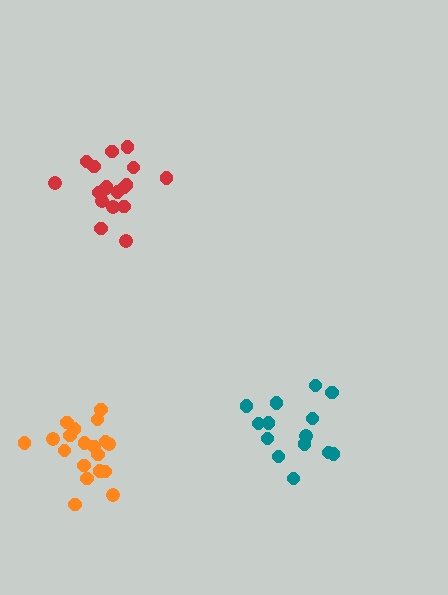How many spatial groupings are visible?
There are 3 spatial groupings.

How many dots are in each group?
Group 1: 18 dots, Group 2: 14 dots, Group 3: 19 dots (51 total).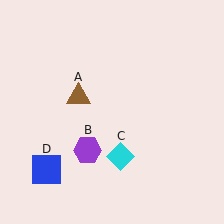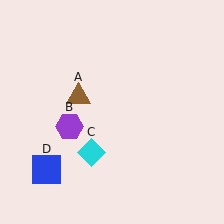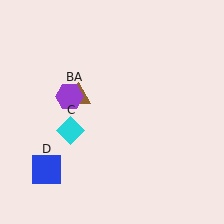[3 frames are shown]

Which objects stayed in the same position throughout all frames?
Brown triangle (object A) and blue square (object D) remained stationary.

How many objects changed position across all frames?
2 objects changed position: purple hexagon (object B), cyan diamond (object C).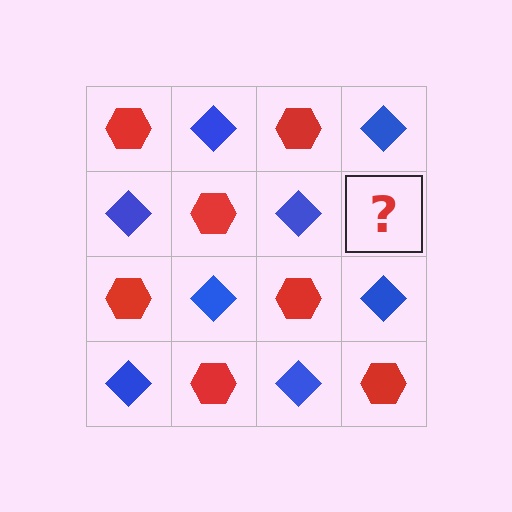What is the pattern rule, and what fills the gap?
The rule is that it alternates red hexagon and blue diamond in a checkerboard pattern. The gap should be filled with a red hexagon.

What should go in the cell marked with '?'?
The missing cell should contain a red hexagon.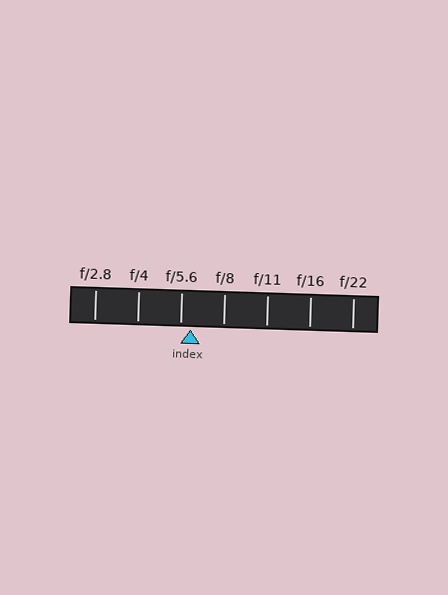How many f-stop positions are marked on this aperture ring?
There are 7 f-stop positions marked.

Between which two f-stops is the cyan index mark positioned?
The index mark is between f/5.6 and f/8.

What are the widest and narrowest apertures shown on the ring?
The widest aperture shown is f/2.8 and the narrowest is f/22.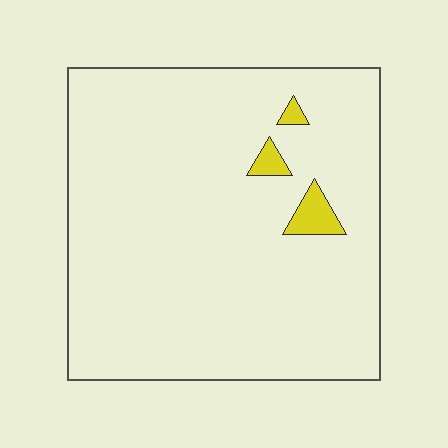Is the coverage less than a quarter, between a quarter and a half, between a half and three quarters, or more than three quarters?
Less than a quarter.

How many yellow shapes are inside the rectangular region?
3.